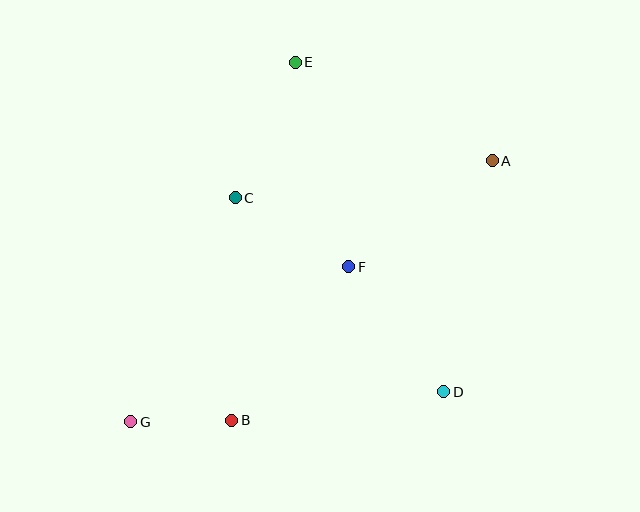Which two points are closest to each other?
Points B and G are closest to each other.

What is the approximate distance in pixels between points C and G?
The distance between C and G is approximately 247 pixels.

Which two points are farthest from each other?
Points A and G are farthest from each other.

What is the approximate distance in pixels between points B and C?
The distance between B and C is approximately 223 pixels.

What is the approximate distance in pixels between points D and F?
The distance between D and F is approximately 157 pixels.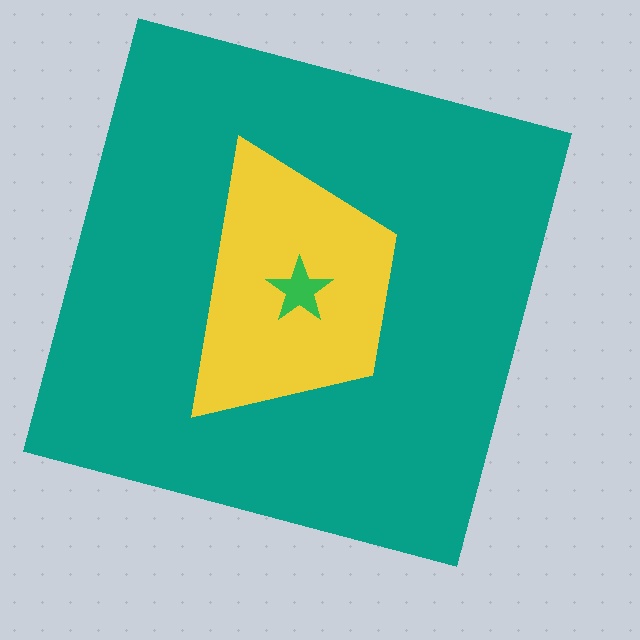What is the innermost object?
The green star.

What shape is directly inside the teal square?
The yellow trapezoid.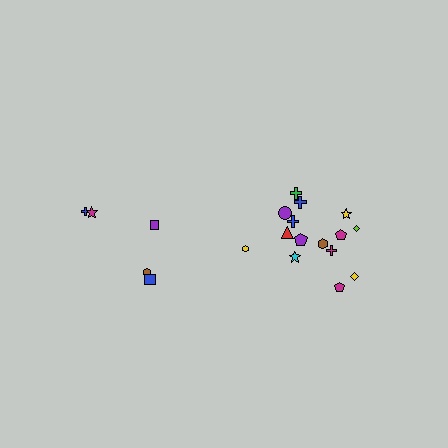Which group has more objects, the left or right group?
The right group.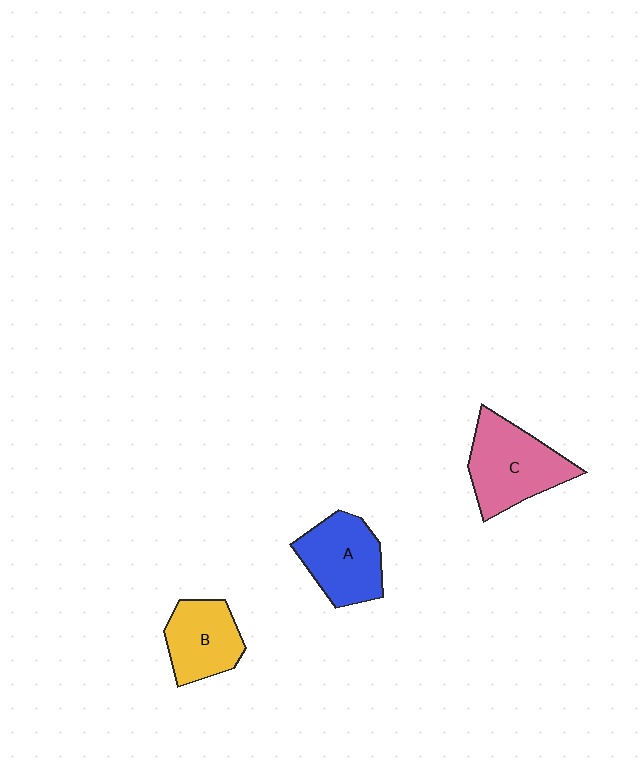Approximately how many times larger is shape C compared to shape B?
Approximately 1.3 times.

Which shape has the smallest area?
Shape B (yellow).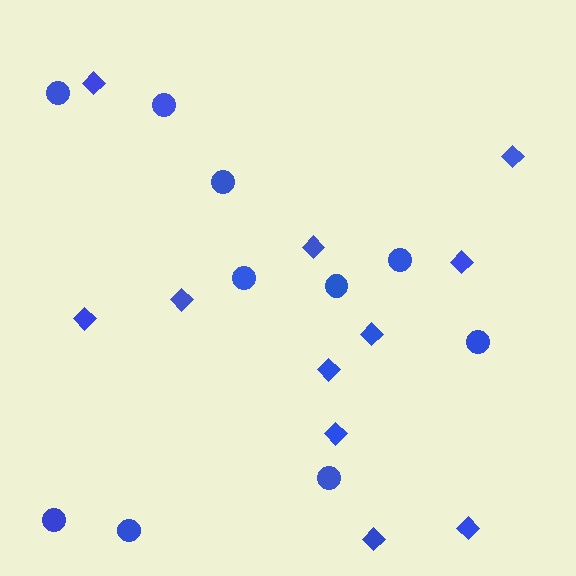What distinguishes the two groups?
There are 2 groups: one group of circles (10) and one group of diamonds (11).